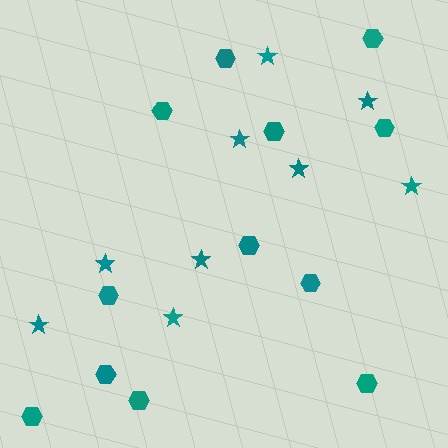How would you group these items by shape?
There are 2 groups: one group of hexagons (12) and one group of stars (9).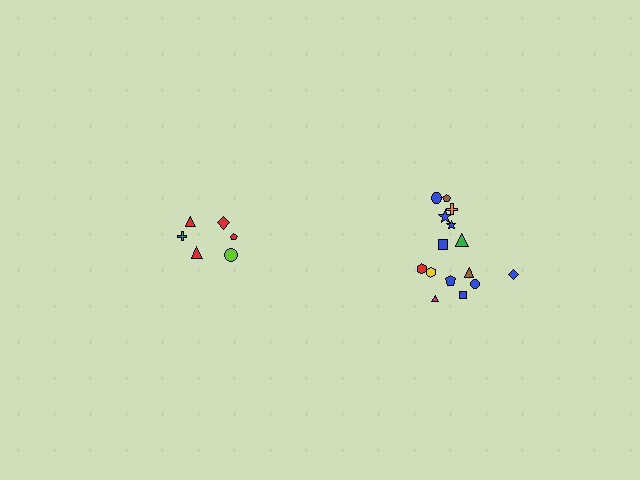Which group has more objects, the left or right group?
The right group.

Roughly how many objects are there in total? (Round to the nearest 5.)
Roughly 20 objects in total.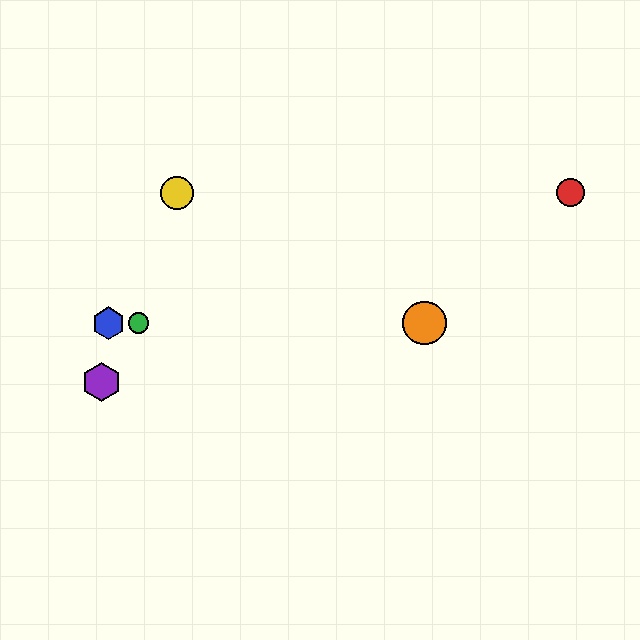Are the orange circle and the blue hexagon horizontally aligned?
Yes, both are at y≈323.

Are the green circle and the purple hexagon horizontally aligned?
No, the green circle is at y≈323 and the purple hexagon is at y≈382.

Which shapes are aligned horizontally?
The blue hexagon, the green circle, the orange circle are aligned horizontally.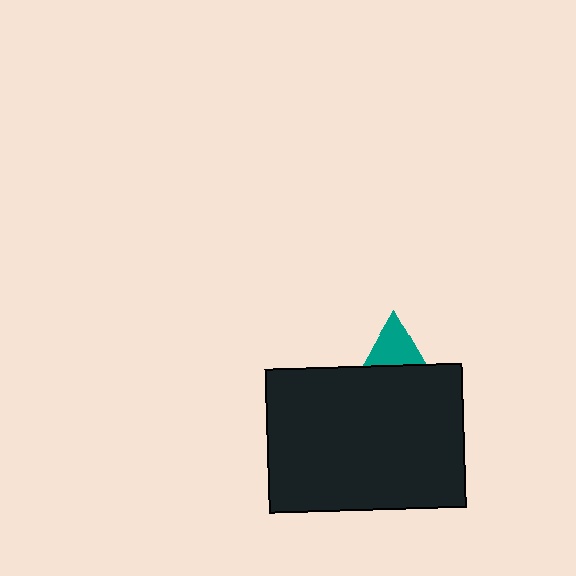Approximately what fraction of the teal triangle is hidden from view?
Roughly 60% of the teal triangle is hidden behind the black rectangle.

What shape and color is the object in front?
The object in front is a black rectangle.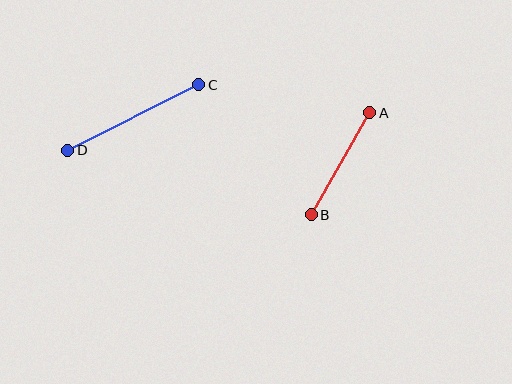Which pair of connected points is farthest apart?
Points C and D are farthest apart.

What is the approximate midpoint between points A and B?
The midpoint is at approximately (340, 164) pixels.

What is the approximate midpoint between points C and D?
The midpoint is at approximately (133, 117) pixels.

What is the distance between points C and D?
The distance is approximately 146 pixels.